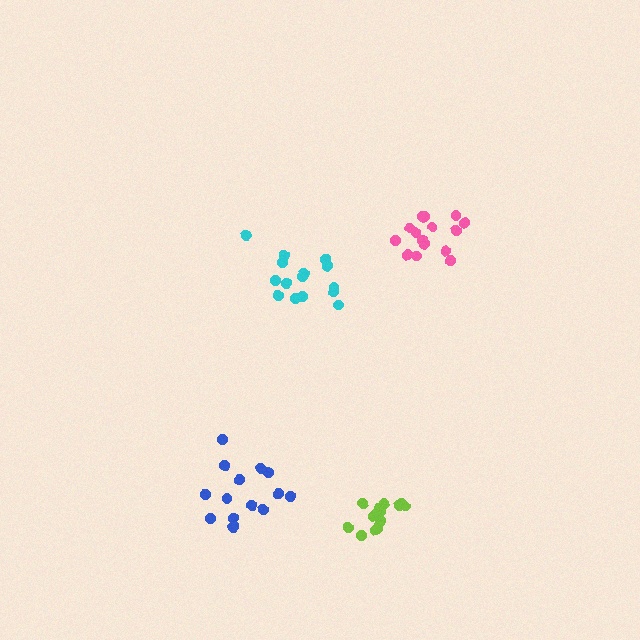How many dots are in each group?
Group 1: 15 dots, Group 2: 15 dots, Group 3: 15 dots, Group 4: 14 dots (59 total).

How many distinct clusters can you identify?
There are 4 distinct clusters.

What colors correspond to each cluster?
The clusters are colored: pink, cyan, blue, lime.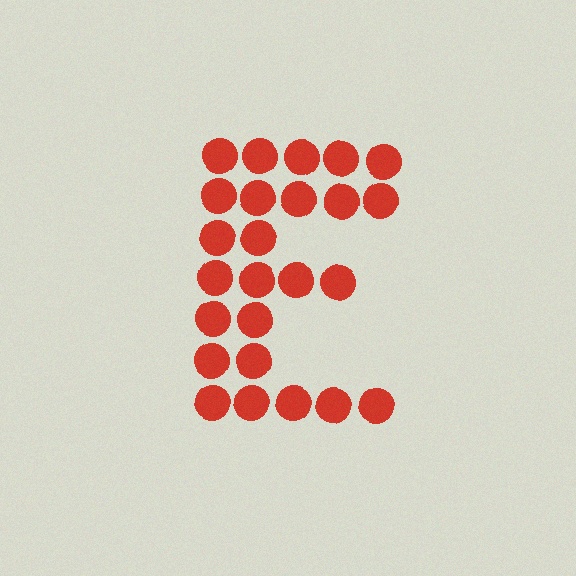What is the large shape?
The large shape is the letter E.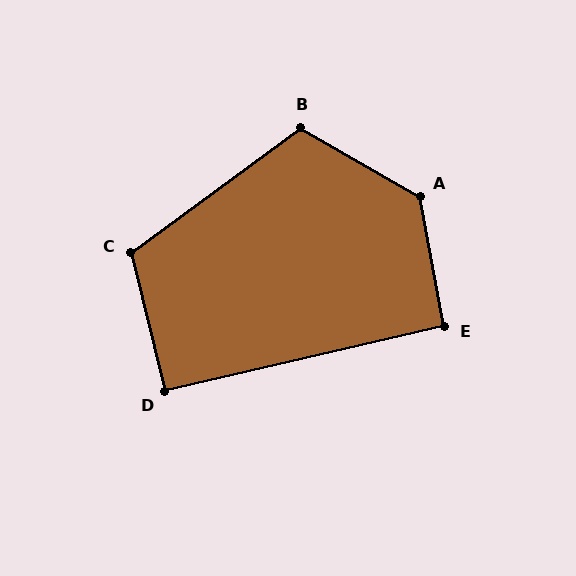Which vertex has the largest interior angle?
A, at approximately 130 degrees.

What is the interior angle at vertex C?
Approximately 113 degrees (obtuse).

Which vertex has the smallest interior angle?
D, at approximately 90 degrees.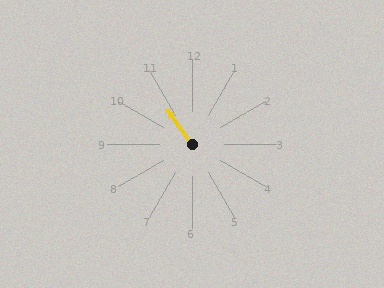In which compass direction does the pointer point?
Northwest.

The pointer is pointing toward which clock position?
Roughly 11 o'clock.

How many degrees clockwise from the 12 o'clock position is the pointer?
Approximately 324 degrees.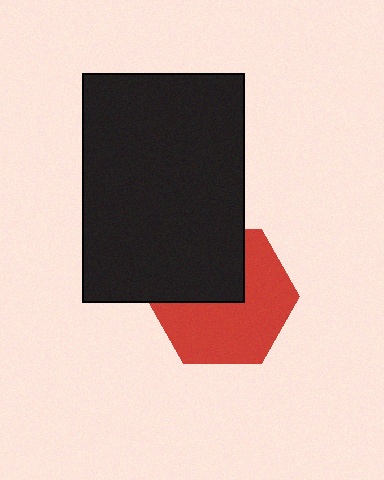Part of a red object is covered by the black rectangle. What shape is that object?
It is a hexagon.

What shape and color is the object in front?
The object in front is a black rectangle.